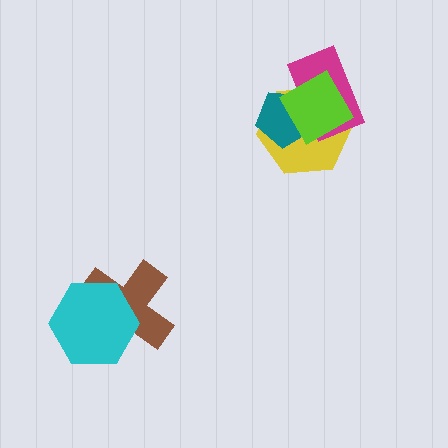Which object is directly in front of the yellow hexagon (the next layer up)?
The teal pentagon is directly in front of the yellow hexagon.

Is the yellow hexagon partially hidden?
Yes, it is partially covered by another shape.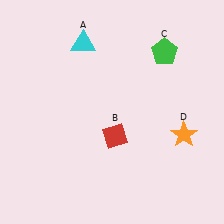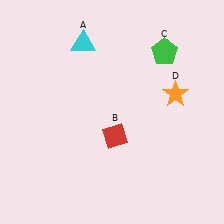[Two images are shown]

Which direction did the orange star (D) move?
The orange star (D) moved up.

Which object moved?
The orange star (D) moved up.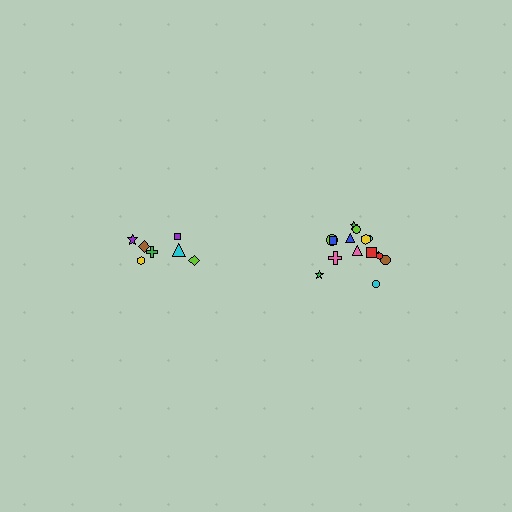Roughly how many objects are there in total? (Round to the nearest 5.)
Roughly 20 objects in total.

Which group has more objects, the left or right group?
The right group.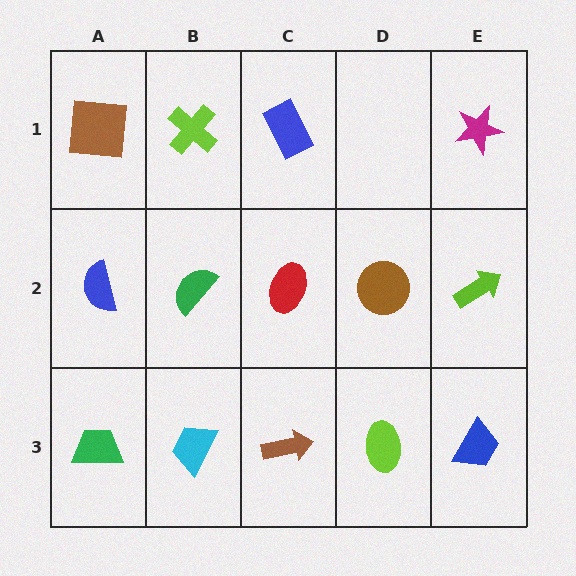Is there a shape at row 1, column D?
No, that cell is empty.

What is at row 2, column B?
A green semicircle.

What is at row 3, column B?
A cyan trapezoid.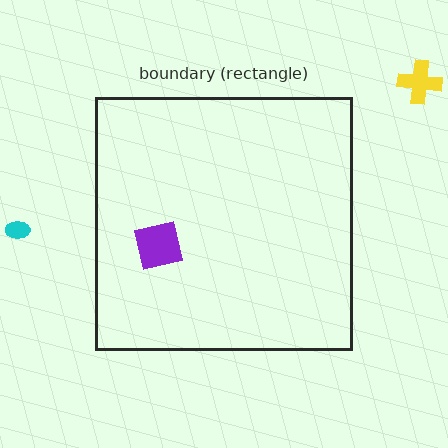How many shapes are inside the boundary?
1 inside, 2 outside.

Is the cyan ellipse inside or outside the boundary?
Outside.